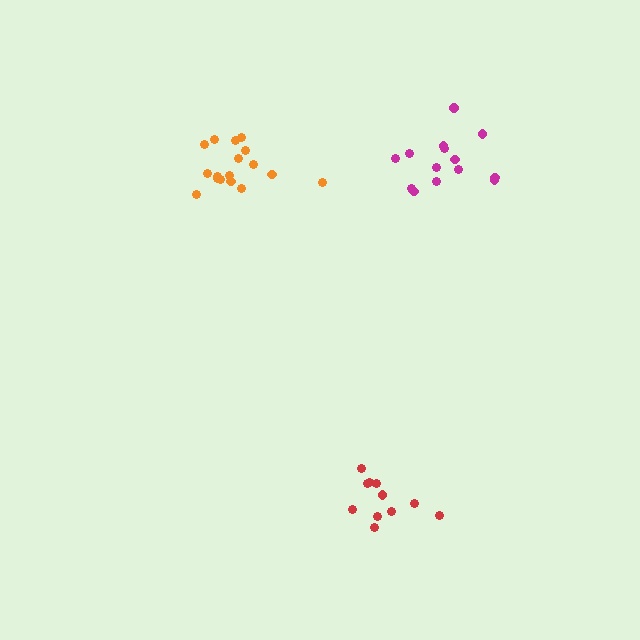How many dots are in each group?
Group 1: 11 dots, Group 2: 14 dots, Group 3: 17 dots (42 total).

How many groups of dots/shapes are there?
There are 3 groups.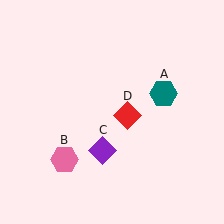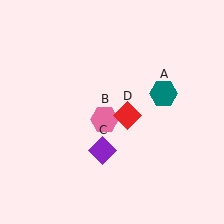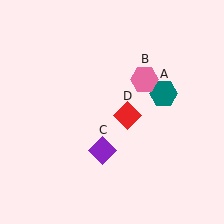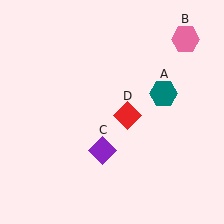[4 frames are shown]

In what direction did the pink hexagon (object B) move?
The pink hexagon (object B) moved up and to the right.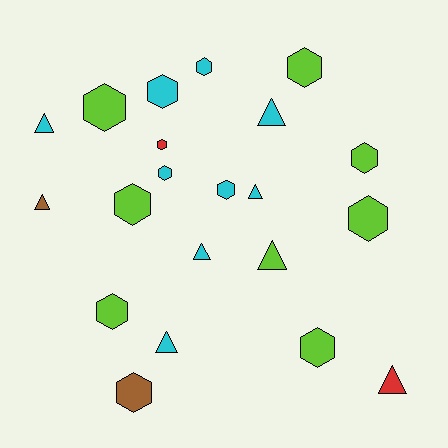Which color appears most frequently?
Cyan, with 9 objects.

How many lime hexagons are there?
There are 7 lime hexagons.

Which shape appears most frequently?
Hexagon, with 13 objects.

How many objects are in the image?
There are 21 objects.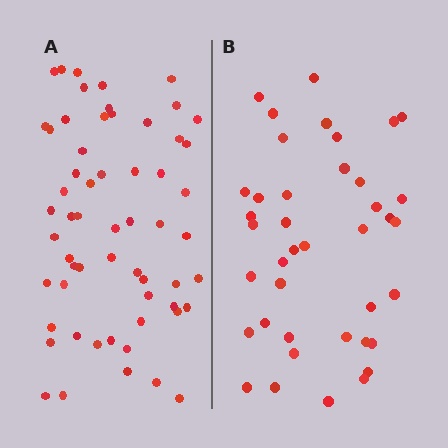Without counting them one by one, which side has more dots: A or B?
Region A (the left region) has more dots.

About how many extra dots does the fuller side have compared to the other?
Region A has approximately 20 more dots than region B.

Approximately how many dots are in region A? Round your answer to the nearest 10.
About 60 dots. (The exact count is 59, which rounds to 60.)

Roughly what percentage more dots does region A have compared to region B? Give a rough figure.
About 50% more.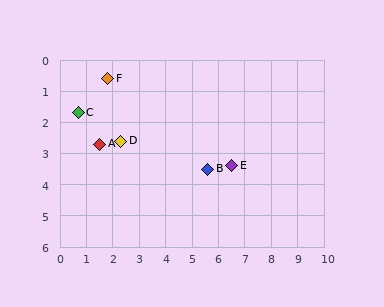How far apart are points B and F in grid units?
Points B and F are about 4.8 grid units apart.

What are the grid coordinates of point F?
Point F is at approximately (1.8, 0.6).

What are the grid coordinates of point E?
Point E is at approximately (6.5, 3.4).